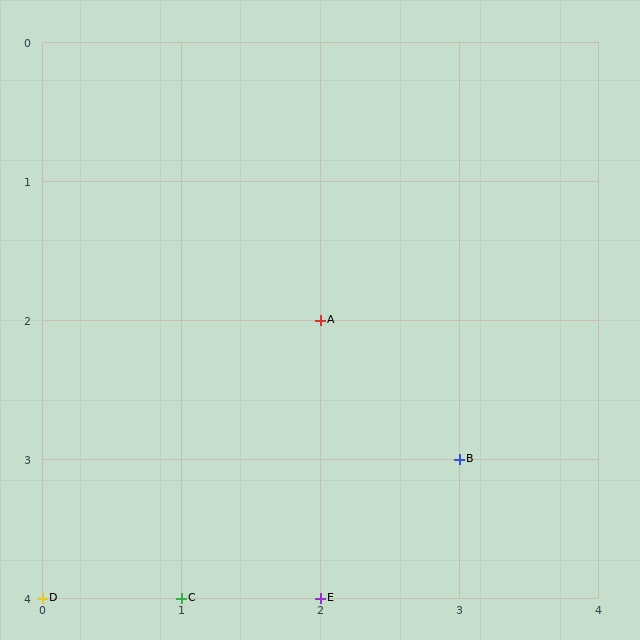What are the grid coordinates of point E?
Point E is at grid coordinates (2, 4).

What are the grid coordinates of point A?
Point A is at grid coordinates (2, 2).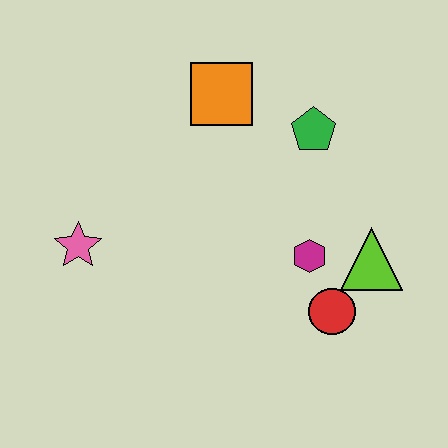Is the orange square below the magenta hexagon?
No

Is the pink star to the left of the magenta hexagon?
Yes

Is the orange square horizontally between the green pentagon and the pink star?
Yes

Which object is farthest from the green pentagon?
The pink star is farthest from the green pentagon.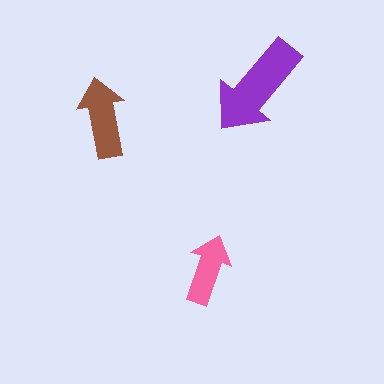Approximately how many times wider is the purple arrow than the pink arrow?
About 1.5 times wider.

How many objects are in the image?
There are 3 objects in the image.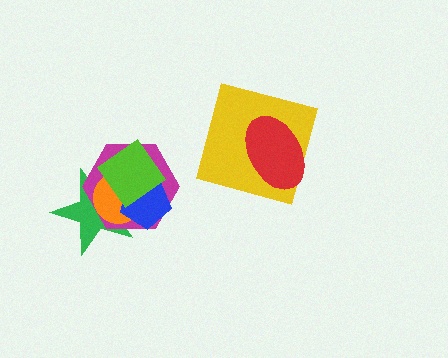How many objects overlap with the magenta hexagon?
4 objects overlap with the magenta hexagon.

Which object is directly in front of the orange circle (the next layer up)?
The blue pentagon is directly in front of the orange circle.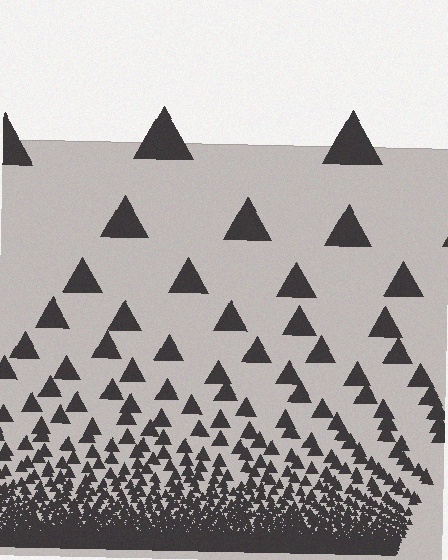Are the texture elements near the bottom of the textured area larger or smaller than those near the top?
Smaller. The gradient is inverted — elements near the bottom are smaller and denser.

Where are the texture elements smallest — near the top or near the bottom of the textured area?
Near the bottom.